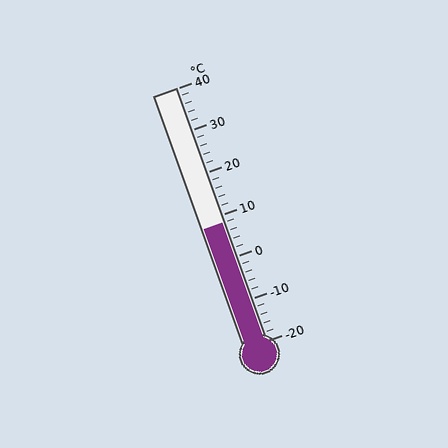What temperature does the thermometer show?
The thermometer shows approximately 8°C.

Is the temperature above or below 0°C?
The temperature is above 0°C.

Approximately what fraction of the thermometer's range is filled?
The thermometer is filled to approximately 45% of its range.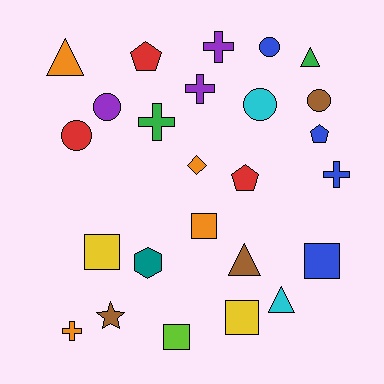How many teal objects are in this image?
There is 1 teal object.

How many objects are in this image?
There are 25 objects.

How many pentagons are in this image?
There are 3 pentagons.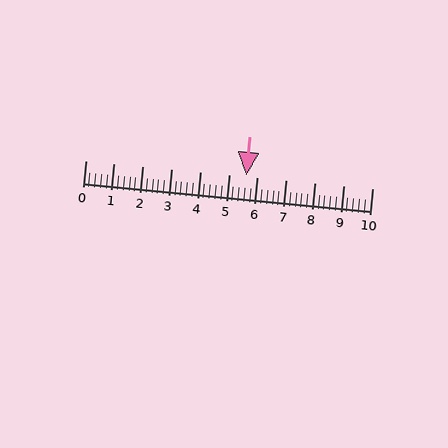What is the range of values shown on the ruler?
The ruler shows values from 0 to 10.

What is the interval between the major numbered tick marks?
The major tick marks are spaced 1 units apart.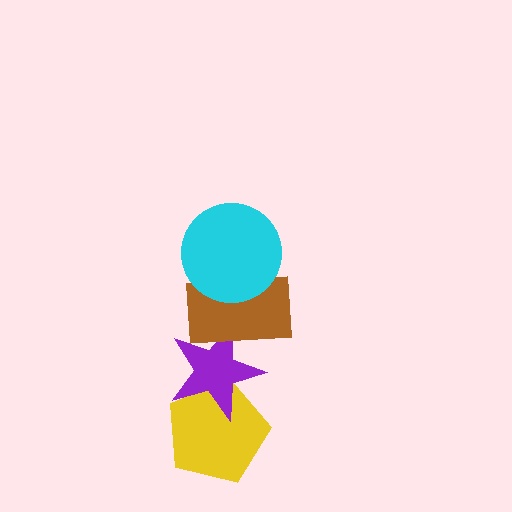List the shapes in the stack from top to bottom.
From top to bottom: the cyan circle, the brown rectangle, the purple star, the yellow pentagon.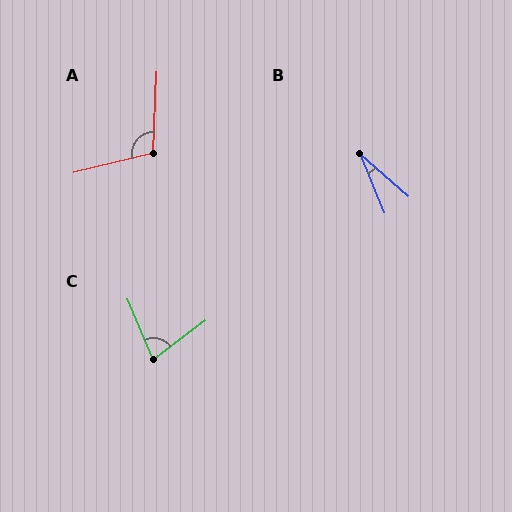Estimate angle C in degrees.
Approximately 75 degrees.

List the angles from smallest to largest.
B (27°), C (75°), A (106°).